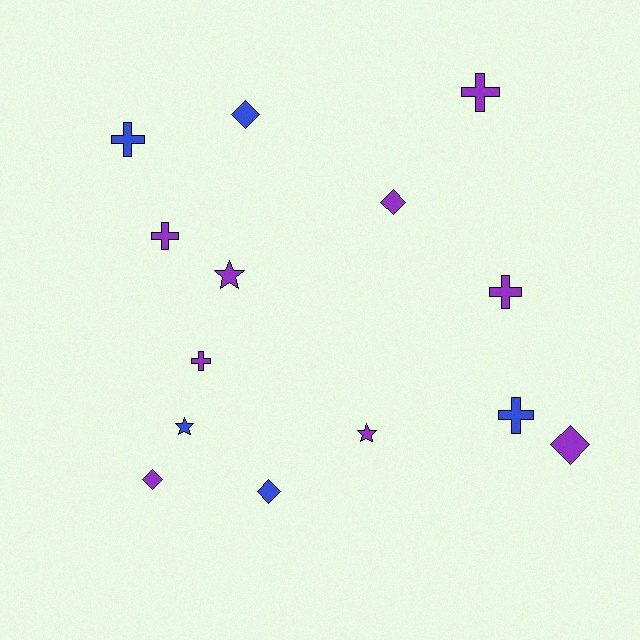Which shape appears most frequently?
Cross, with 6 objects.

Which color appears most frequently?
Purple, with 9 objects.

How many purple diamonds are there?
There are 3 purple diamonds.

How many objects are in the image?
There are 14 objects.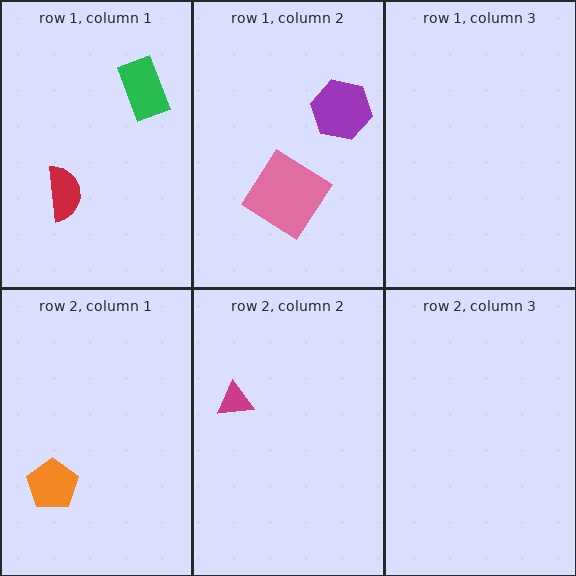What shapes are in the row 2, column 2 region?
The magenta triangle.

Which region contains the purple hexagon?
The row 1, column 2 region.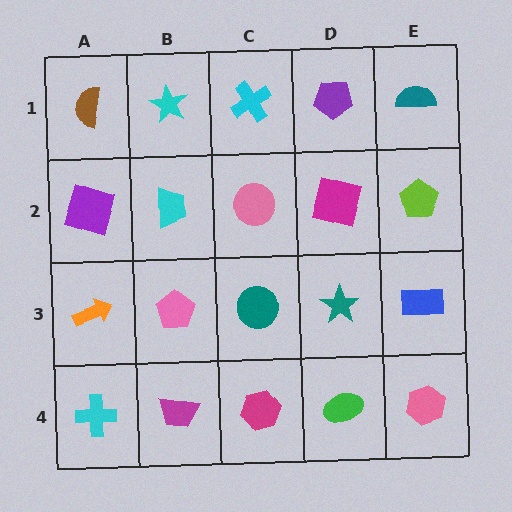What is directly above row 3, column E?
A lime pentagon.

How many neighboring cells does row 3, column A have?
3.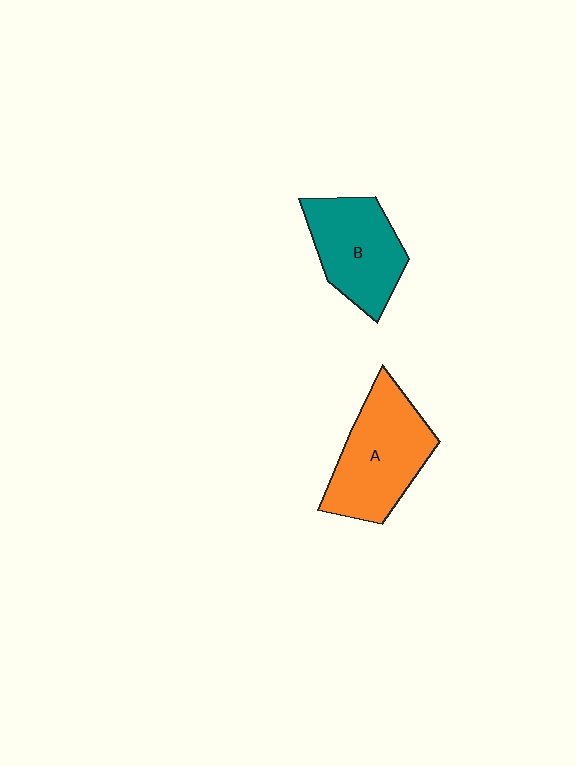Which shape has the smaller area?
Shape B (teal).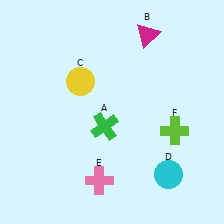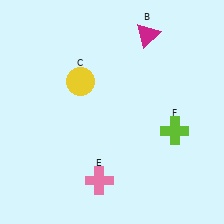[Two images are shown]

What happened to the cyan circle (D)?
The cyan circle (D) was removed in Image 2. It was in the bottom-right area of Image 1.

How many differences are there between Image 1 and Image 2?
There are 2 differences between the two images.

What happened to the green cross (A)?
The green cross (A) was removed in Image 2. It was in the bottom-left area of Image 1.